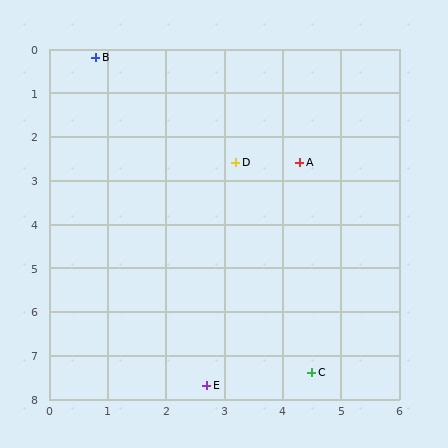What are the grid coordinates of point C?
Point C is at approximately (4.5, 7.4).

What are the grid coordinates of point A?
Point A is at approximately (4.3, 2.6).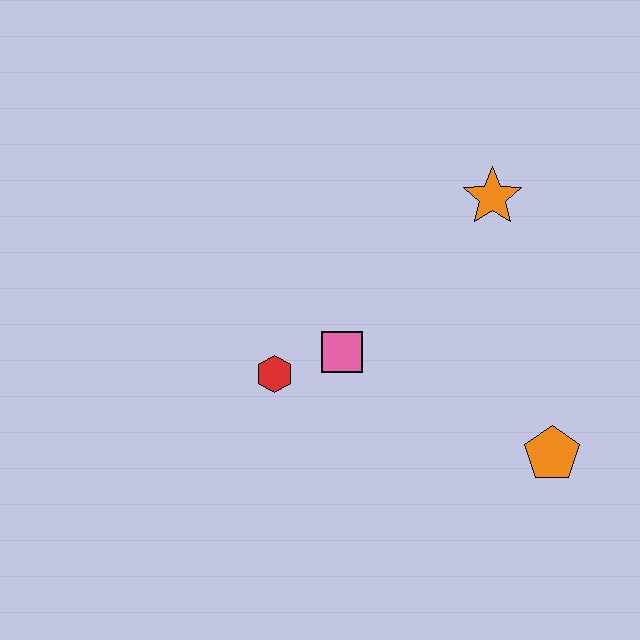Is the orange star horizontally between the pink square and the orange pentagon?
Yes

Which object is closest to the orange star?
The pink square is closest to the orange star.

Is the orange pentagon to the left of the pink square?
No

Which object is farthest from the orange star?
The red hexagon is farthest from the orange star.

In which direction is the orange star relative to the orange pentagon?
The orange star is above the orange pentagon.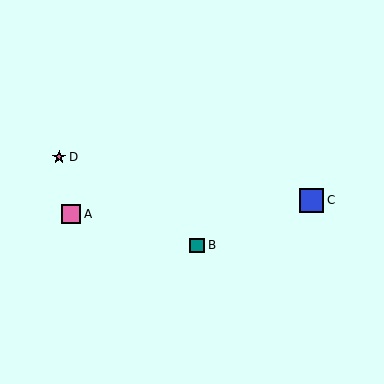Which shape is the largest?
The blue square (labeled C) is the largest.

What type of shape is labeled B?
Shape B is a teal square.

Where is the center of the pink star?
The center of the pink star is at (59, 157).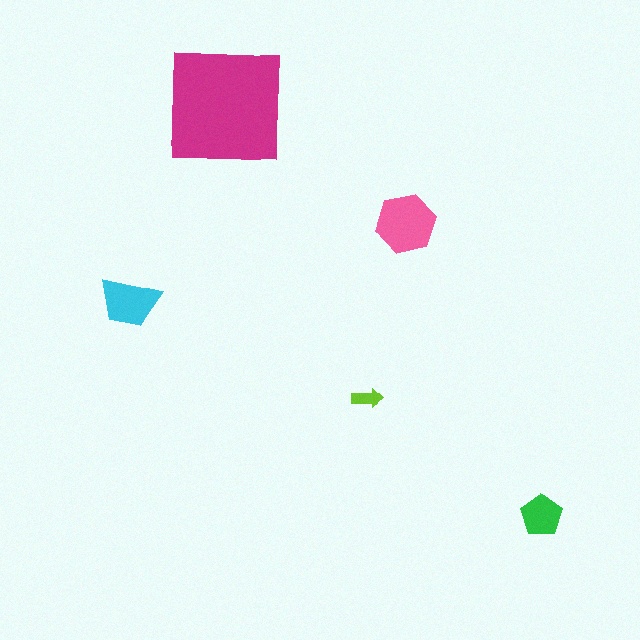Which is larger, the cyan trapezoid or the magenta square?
The magenta square.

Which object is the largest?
The magenta square.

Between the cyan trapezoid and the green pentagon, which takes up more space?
The cyan trapezoid.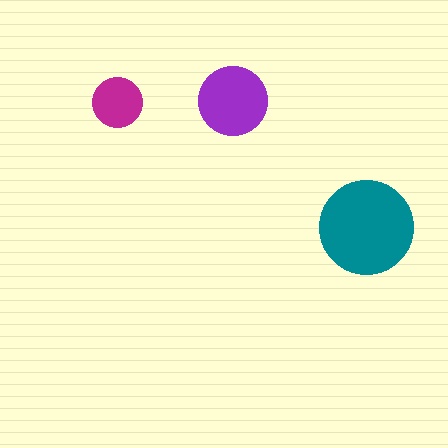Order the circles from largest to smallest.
the teal one, the purple one, the magenta one.